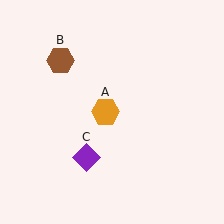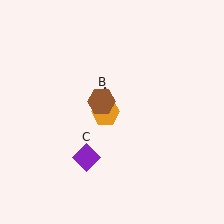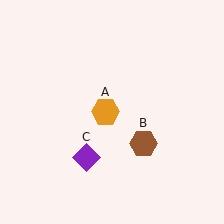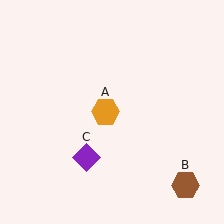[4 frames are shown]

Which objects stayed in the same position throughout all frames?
Orange hexagon (object A) and purple diamond (object C) remained stationary.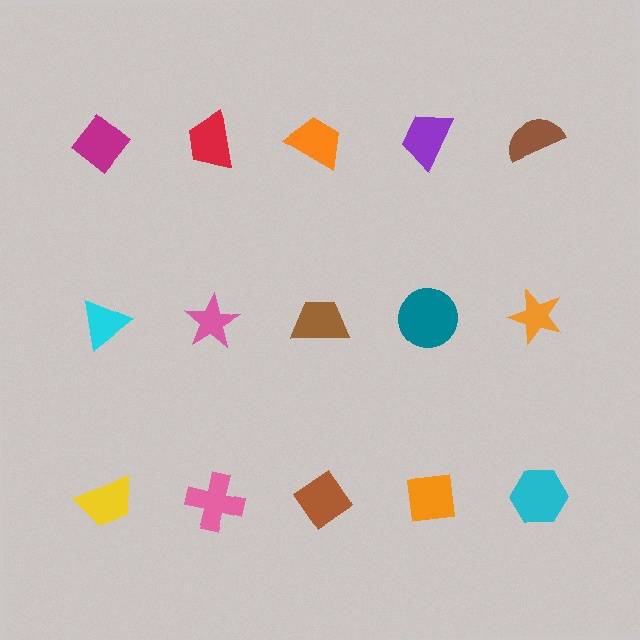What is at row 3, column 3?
A brown diamond.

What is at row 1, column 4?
A purple trapezoid.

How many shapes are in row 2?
5 shapes.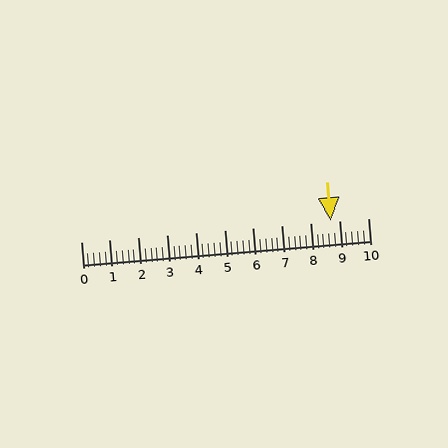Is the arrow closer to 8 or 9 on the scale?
The arrow is closer to 9.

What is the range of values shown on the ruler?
The ruler shows values from 0 to 10.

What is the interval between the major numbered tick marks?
The major tick marks are spaced 1 units apart.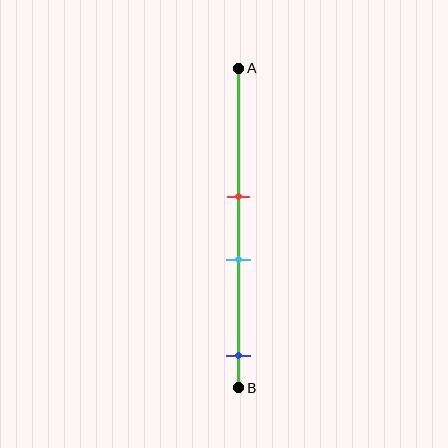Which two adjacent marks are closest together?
The red and cyan marks are the closest adjacent pair.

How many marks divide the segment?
There are 3 marks dividing the segment.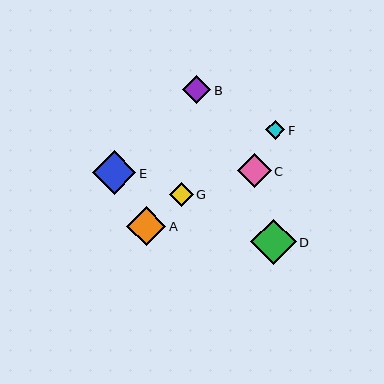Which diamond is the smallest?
Diamond F is the smallest with a size of approximately 19 pixels.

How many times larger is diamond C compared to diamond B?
Diamond C is approximately 1.2 times the size of diamond B.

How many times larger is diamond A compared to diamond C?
Diamond A is approximately 1.2 times the size of diamond C.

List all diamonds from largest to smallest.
From largest to smallest: D, E, A, C, B, G, F.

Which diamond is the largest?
Diamond D is the largest with a size of approximately 45 pixels.